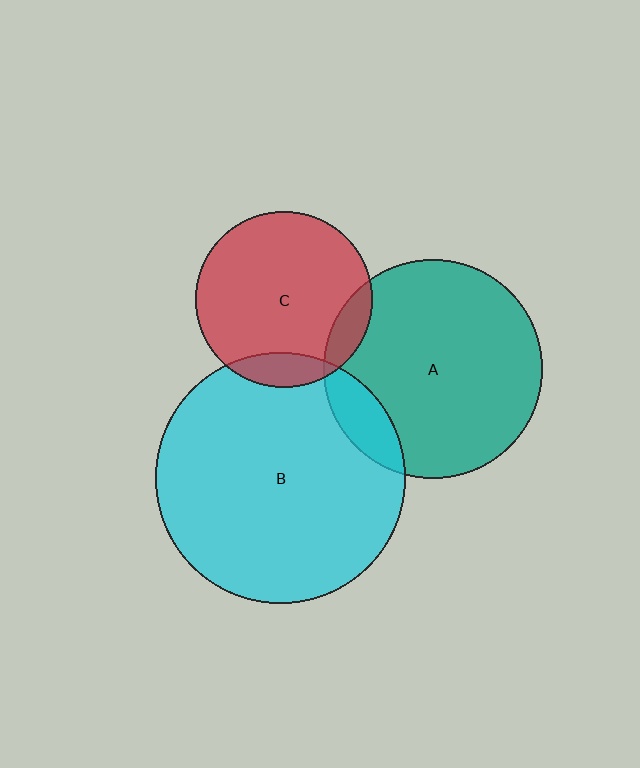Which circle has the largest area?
Circle B (cyan).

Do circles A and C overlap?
Yes.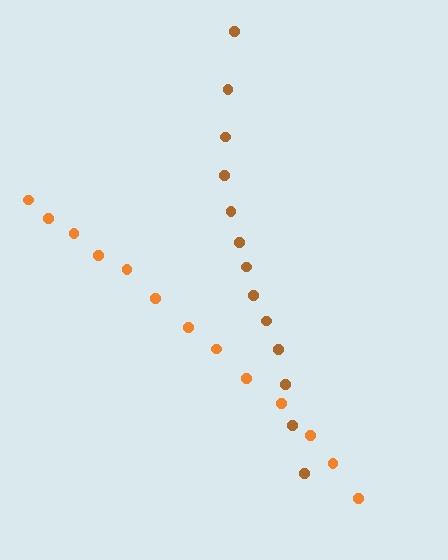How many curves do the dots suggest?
There are 2 distinct paths.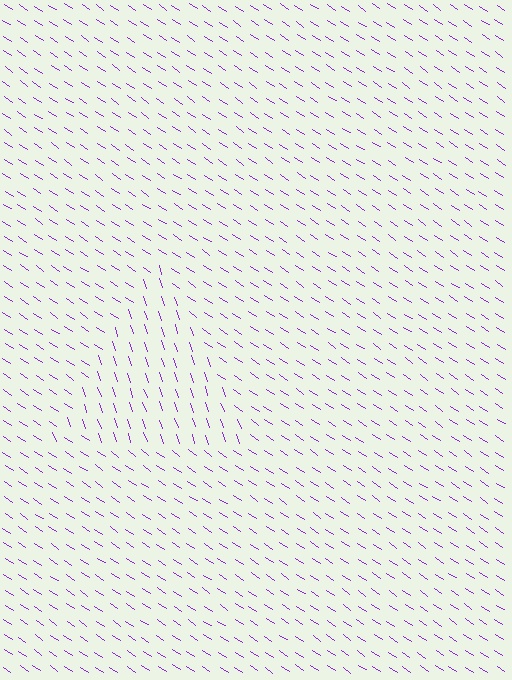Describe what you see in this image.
The image is filled with small purple line segments. A triangle region in the image has lines oriented differently from the surrounding lines, creating a visible texture boundary.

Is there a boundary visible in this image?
Yes, there is a texture boundary formed by a change in line orientation.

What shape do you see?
I see a triangle.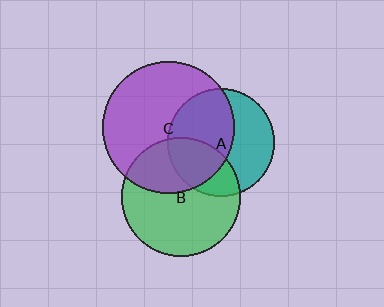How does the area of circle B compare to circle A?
Approximately 1.2 times.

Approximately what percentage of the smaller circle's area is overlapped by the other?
Approximately 35%.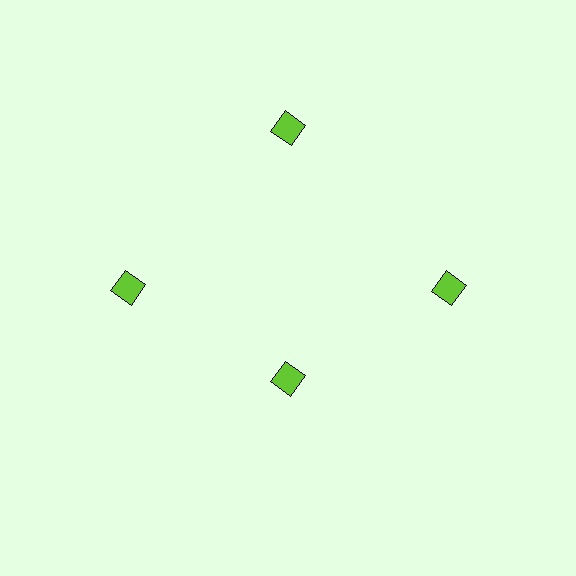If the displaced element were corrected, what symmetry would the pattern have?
It would have 4-fold rotational symmetry — the pattern would map onto itself every 90 degrees.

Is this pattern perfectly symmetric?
No. The 4 lime diamonds are arranged in a ring, but one element near the 6 o'clock position is pulled inward toward the center, breaking the 4-fold rotational symmetry.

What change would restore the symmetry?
The symmetry would be restored by moving it outward, back onto the ring so that all 4 diamonds sit at equal angles and equal distance from the center.